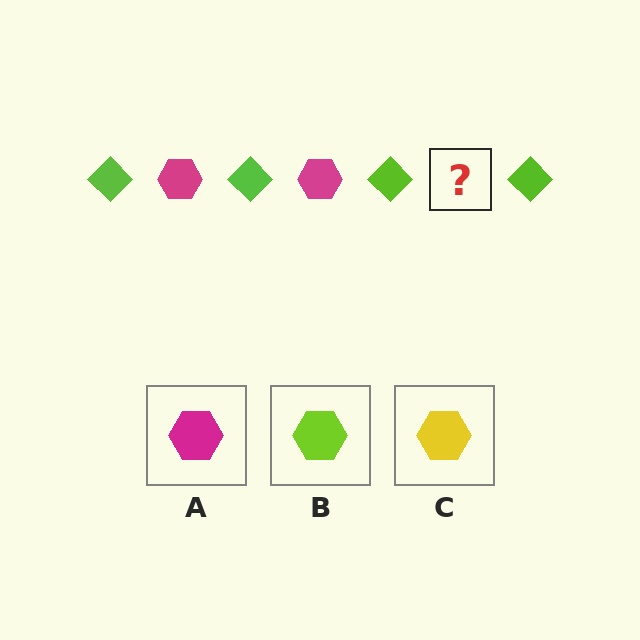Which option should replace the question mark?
Option A.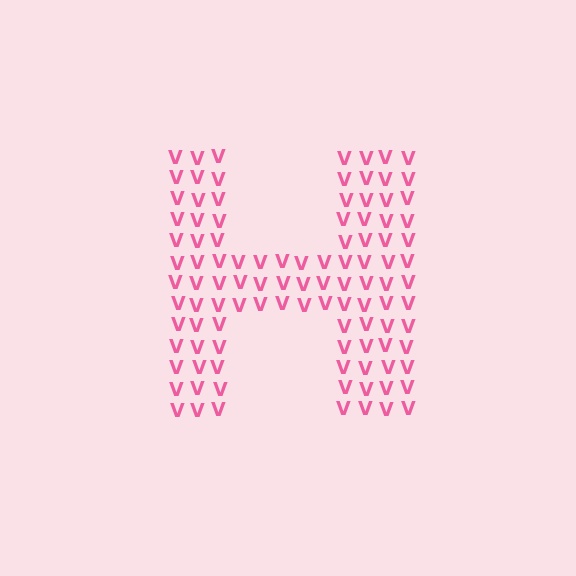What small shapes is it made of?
It is made of small letter V's.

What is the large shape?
The large shape is the letter H.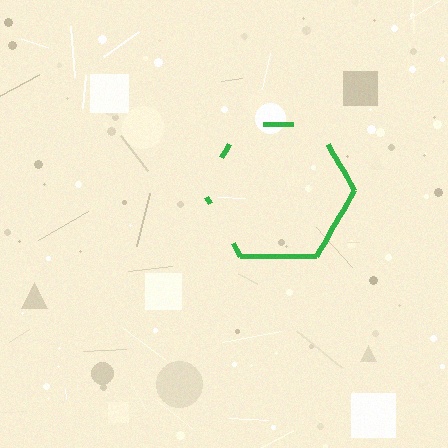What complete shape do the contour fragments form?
The contour fragments form a hexagon.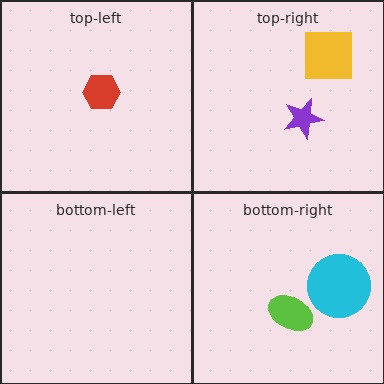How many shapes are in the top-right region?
2.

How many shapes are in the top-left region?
1.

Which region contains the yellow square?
The top-right region.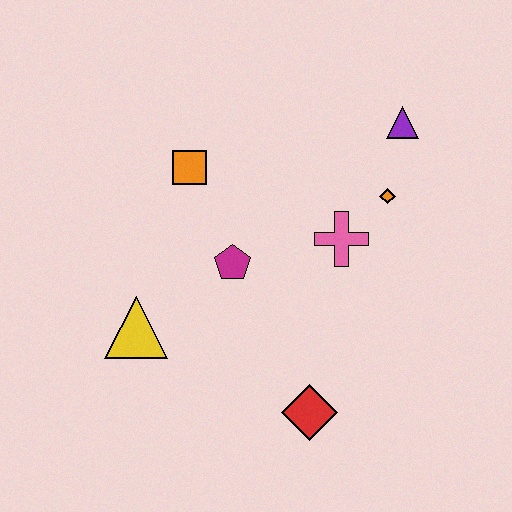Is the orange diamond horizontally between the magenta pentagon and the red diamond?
No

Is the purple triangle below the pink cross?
No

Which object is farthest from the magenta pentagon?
The purple triangle is farthest from the magenta pentagon.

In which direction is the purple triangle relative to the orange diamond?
The purple triangle is above the orange diamond.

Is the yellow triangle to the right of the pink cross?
No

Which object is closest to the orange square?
The magenta pentagon is closest to the orange square.